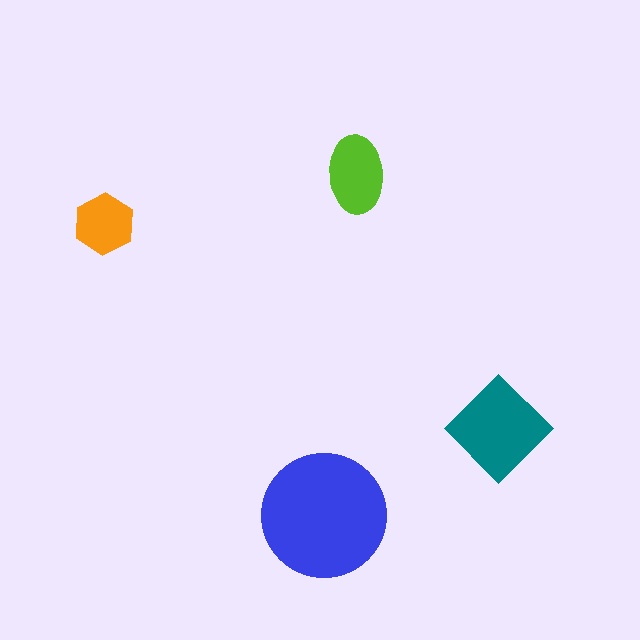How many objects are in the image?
There are 4 objects in the image.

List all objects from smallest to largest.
The orange hexagon, the lime ellipse, the teal diamond, the blue circle.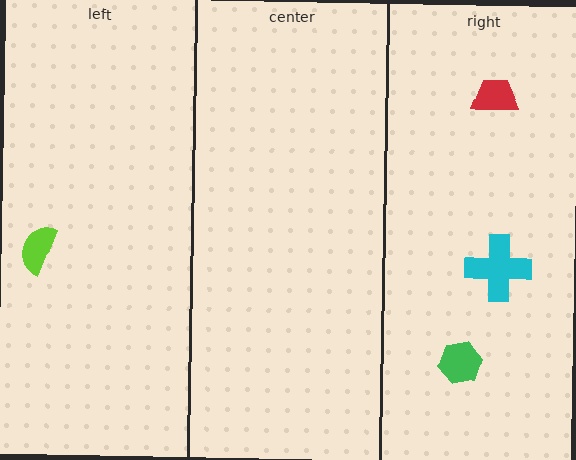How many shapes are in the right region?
3.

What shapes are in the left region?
The lime semicircle.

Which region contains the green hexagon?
The right region.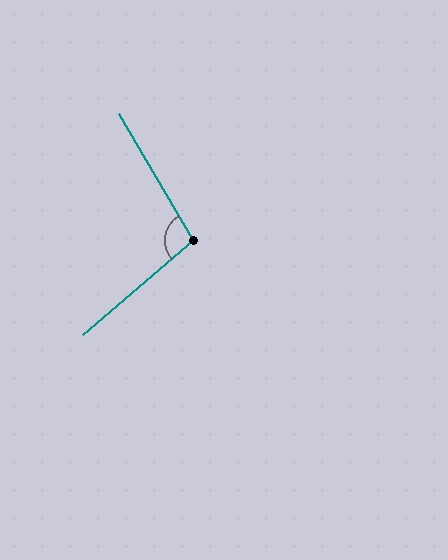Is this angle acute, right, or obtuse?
It is obtuse.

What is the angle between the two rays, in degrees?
Approximately 100 degrees.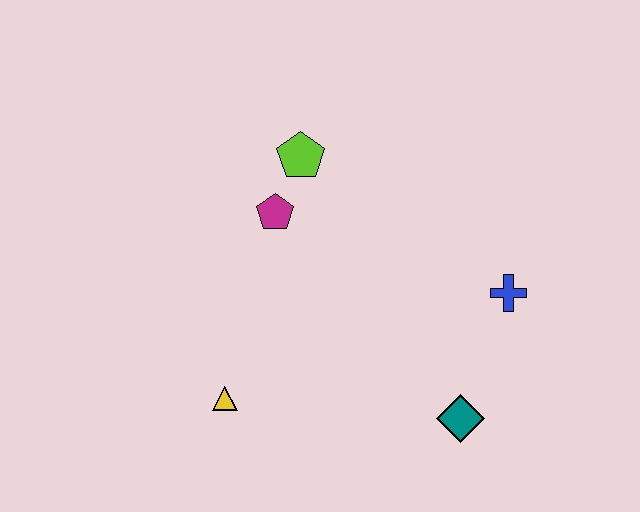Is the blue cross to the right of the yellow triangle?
Yes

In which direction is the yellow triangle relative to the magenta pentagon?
The yellow triangle is below the magenta pentagon.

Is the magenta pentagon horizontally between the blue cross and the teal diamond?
No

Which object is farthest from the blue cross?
The yellow triangle is farthest from the blue cross.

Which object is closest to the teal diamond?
The blue cross is closest to the teal diamond.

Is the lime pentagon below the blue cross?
No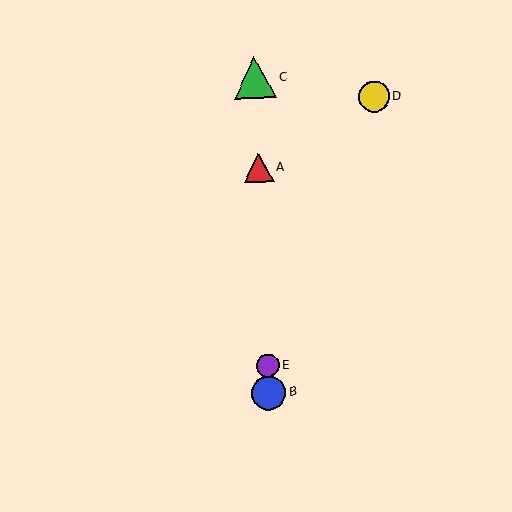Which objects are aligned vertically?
Objects A, B, C, E are aligned vertically.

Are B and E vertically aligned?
Yes, both are at x≈269.